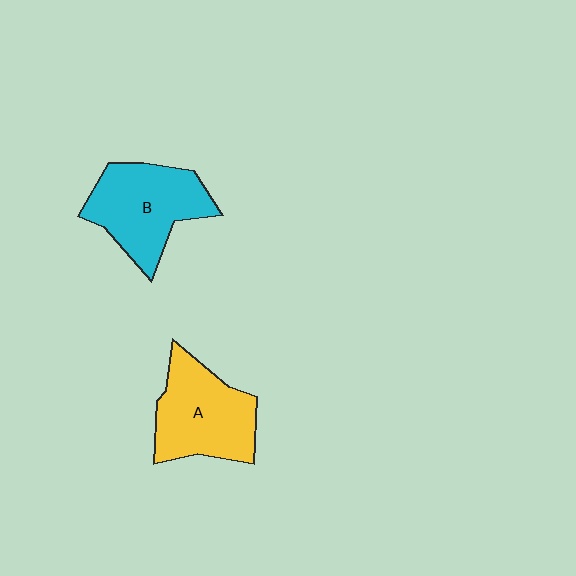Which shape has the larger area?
Shape B (cyan).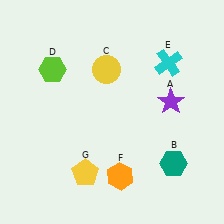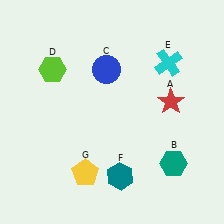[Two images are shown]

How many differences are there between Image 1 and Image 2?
There are 3 differences between the two images.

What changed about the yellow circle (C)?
In Image 1, C is yellow. In Image 2, it changed to blue.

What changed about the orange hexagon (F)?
In Image 1, F is orange. In Image 2, it changed to teal.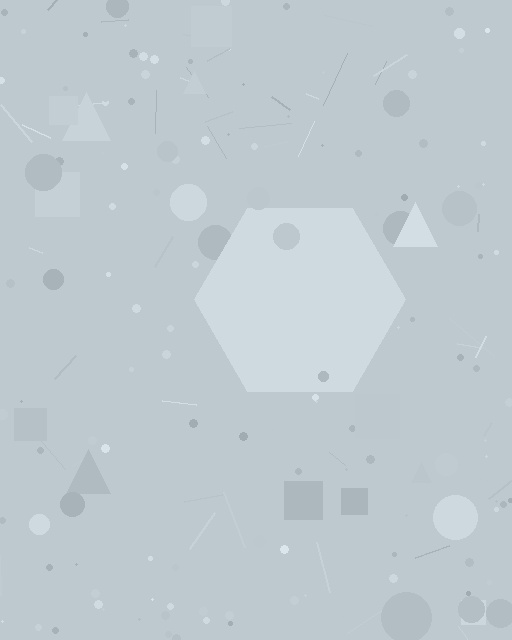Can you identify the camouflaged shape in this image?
The camouflaged shape is a hexagon.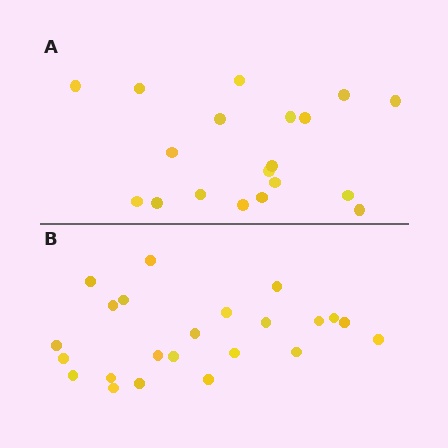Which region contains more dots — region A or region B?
Region B (the bottom region) has more dots.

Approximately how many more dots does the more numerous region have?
Region B has about 4 more dots than region A.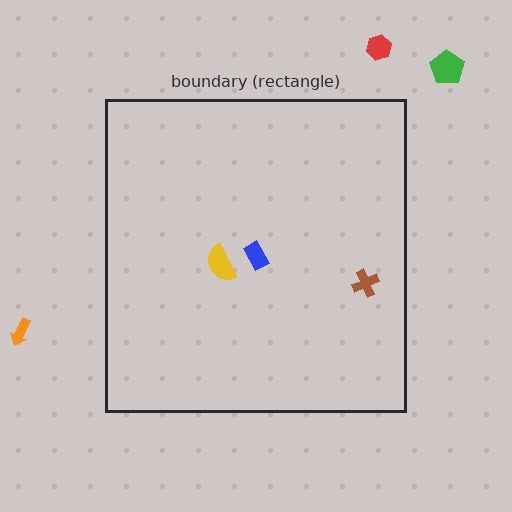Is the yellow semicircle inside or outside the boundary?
Inside.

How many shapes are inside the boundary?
3 inside, 3 outside.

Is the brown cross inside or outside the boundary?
Inside.